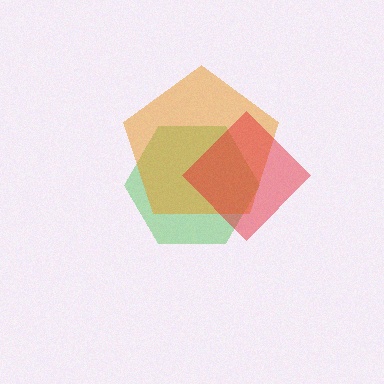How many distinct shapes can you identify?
There are 3 distinct shapes: a green hexagon, an orange pentagon, a red diamond.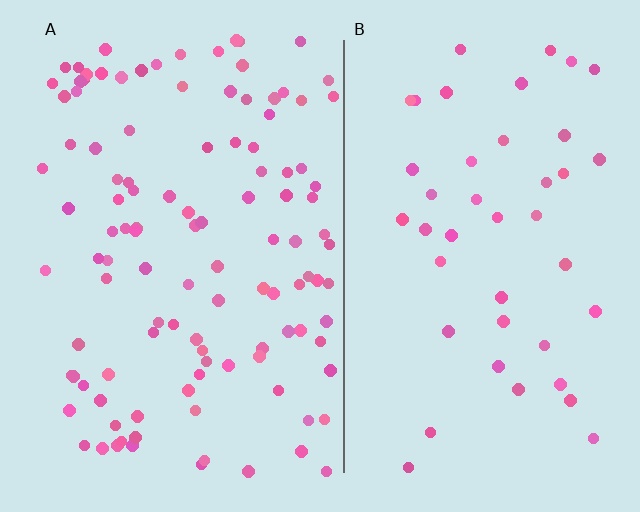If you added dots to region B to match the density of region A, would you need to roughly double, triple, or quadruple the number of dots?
Approximately triple.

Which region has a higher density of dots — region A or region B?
A (the left).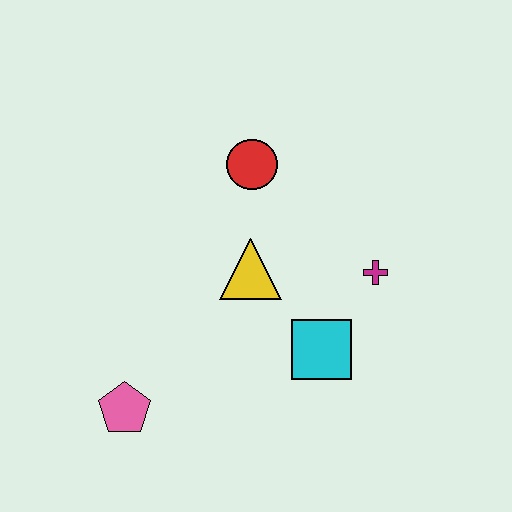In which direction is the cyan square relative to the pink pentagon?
The cyan square is to the right of the pink pentagon.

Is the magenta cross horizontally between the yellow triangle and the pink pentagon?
No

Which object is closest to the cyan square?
The magenta cross is closest to the cyan square.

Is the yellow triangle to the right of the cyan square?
No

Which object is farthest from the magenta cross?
The pink pentagon is farthest from the magenta cross.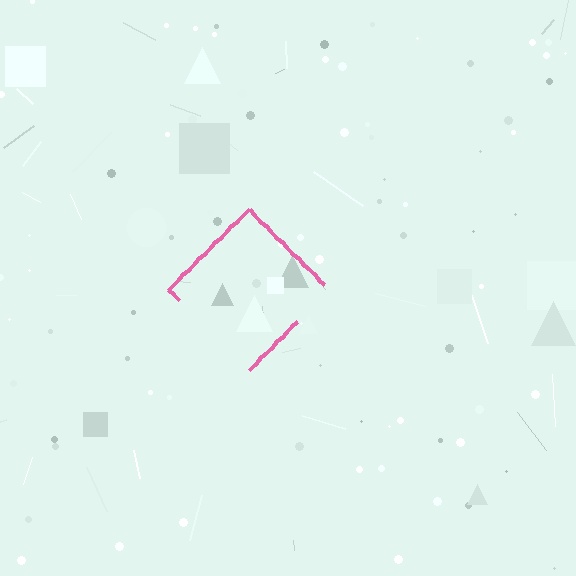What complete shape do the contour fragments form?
The contour fragments form a diamond.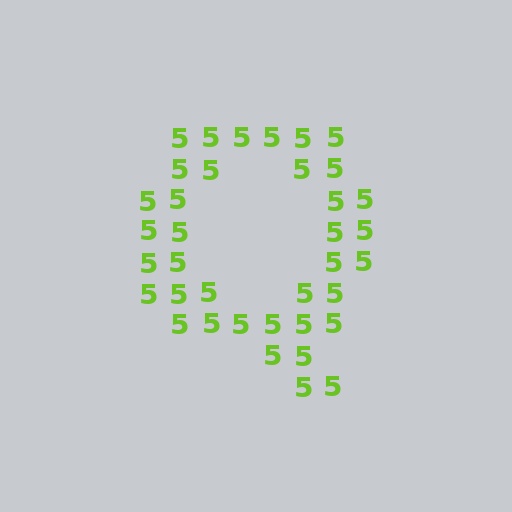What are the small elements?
The small elements are digit 5's.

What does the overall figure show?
The overall figure shows the letter Q.